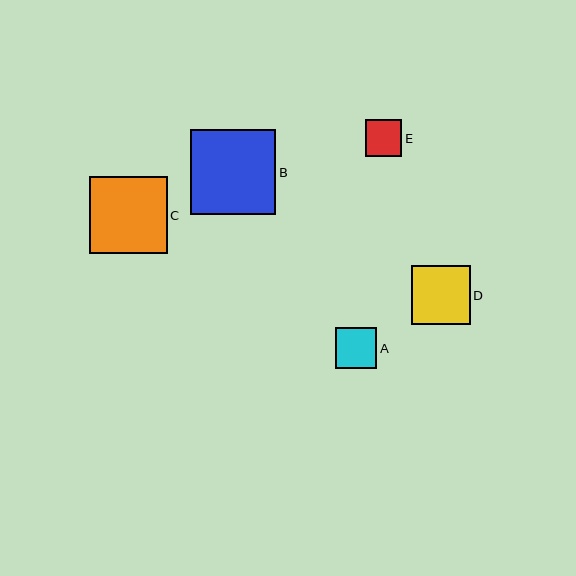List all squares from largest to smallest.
From largest to smallest: B, C, D, A, E.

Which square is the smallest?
Square E is the smallest with a size of approximately 37 pixels.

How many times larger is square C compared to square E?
Square C is approximately 2.1 times the size of square E.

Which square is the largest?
Square B is the largest with a size of approximately 86 pixels.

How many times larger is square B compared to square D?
Square B is approximately 1.4 times the size of square D.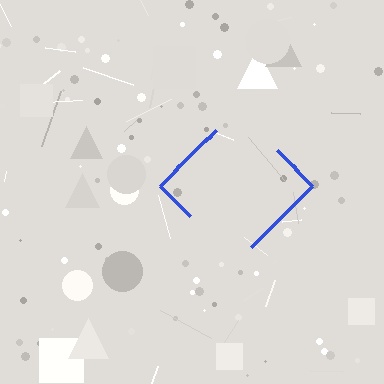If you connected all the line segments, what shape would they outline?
They would outline a diamond.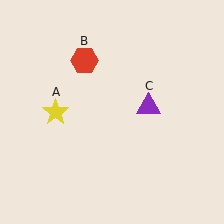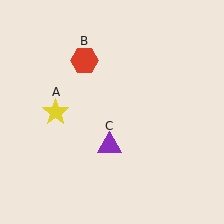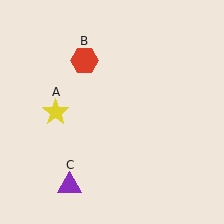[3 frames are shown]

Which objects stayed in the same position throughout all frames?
Yellow star (object A) and red hexagon (object B) remained stationary.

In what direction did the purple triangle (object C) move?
The purple triangle (object C) moved down and to the left.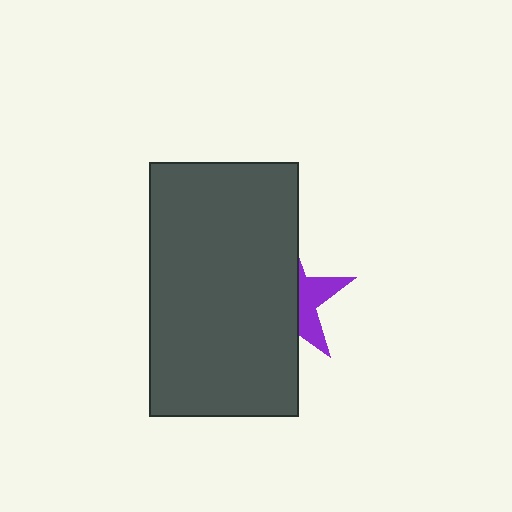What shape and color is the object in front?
The object in front is a dark gray rectangle.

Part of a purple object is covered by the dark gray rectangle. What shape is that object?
It is a star.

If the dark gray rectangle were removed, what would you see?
You would see the complete purple star.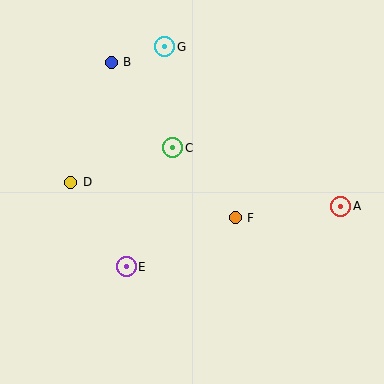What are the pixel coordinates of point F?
Point F is at (235, 218).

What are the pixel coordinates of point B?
Point B is at (111, 62).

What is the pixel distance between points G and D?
The distance between G and D is 165 pixels.